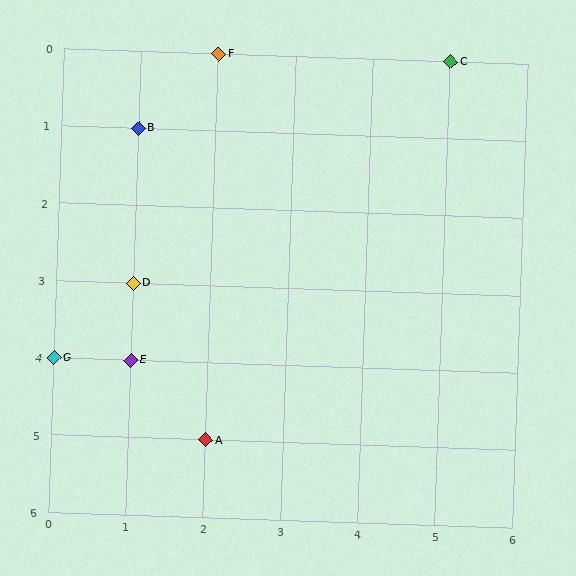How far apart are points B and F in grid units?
Points B and F are 1 column and 1 row apart (about 1.4 grid units diagonally).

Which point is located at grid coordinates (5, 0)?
Point C is at (5, 0).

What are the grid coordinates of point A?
Point A is at grid coordinates (2, 5).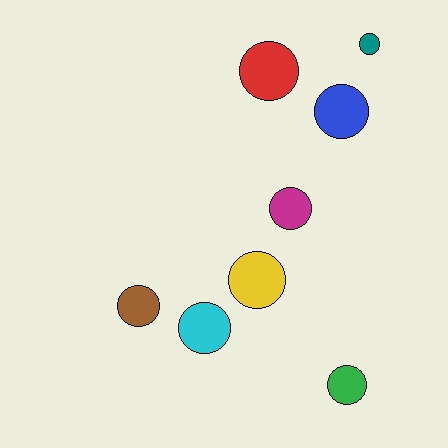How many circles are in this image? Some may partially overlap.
There are 8 circles.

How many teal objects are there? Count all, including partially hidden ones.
There is 1 teal object.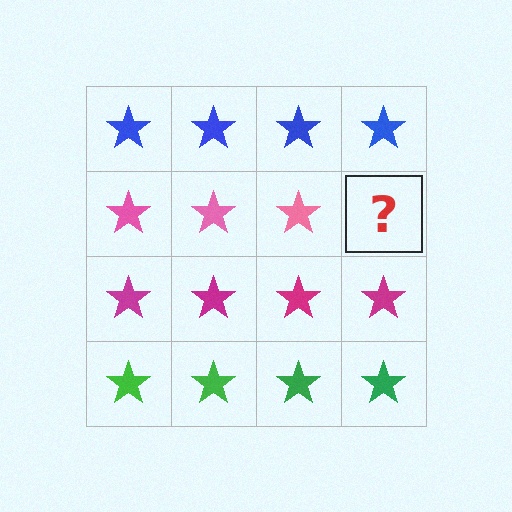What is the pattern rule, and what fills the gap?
The rule is that each row has a consistent color. The gap should be filled with a pink star.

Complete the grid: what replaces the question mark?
The question mark should be replaced with a pink star.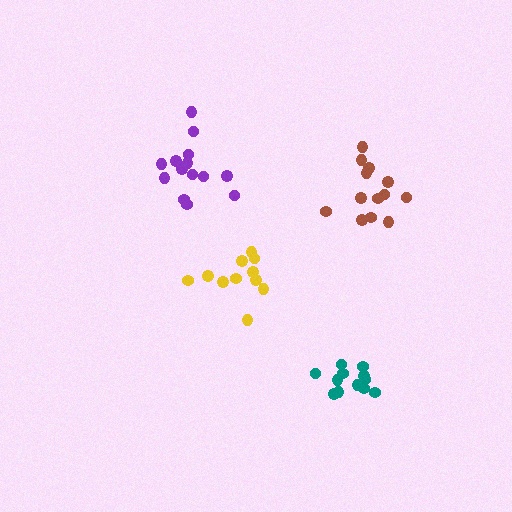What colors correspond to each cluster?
The clusters are colored: purple, teal, yellow, brown.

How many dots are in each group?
Group 1: 14 dots, Group 2: 13 dots, Group 3: 11 dots, Group 4: 13 dots (51 total).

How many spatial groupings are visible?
There are 4 spatial groupings.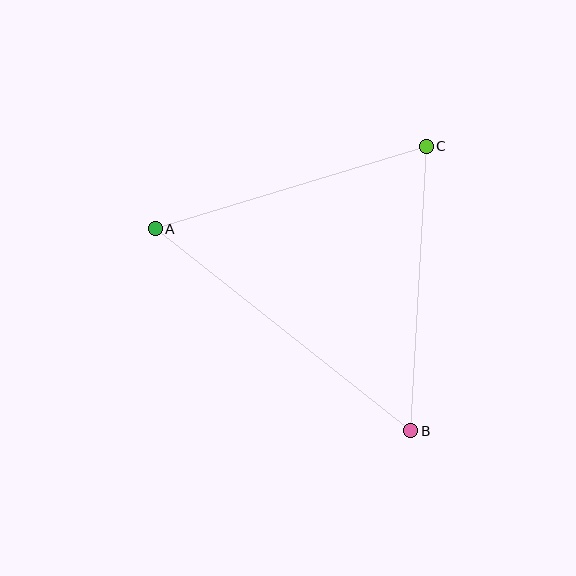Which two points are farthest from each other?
Points A and B are farthest from each other.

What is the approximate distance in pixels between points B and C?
The distance between B and C is approximately 285 pixels.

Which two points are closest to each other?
Points A and C are closest to each other.